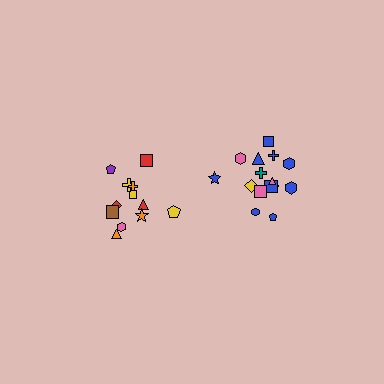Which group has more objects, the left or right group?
The right group.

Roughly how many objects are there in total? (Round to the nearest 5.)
Roughly 25 objects in total.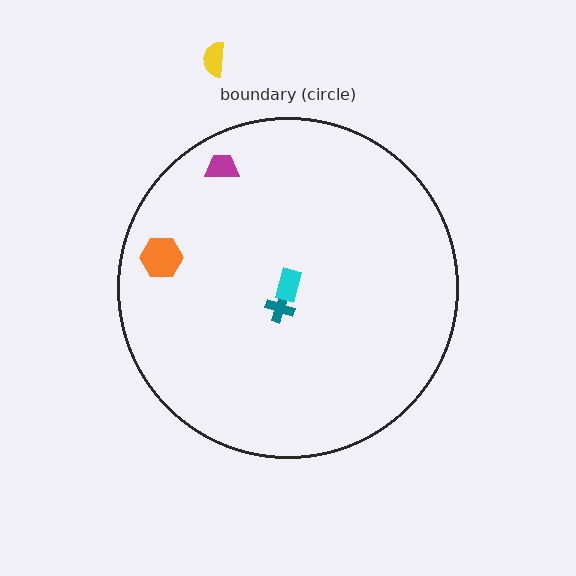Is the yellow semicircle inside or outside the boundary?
Outside.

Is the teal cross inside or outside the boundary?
Inside.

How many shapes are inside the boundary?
4 inside, 1 outside.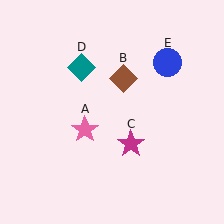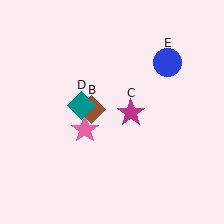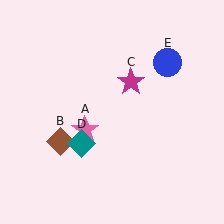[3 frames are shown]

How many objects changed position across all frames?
3 objects changed position: brown diamond (object B), magenta star (object C), teal diamond (object D).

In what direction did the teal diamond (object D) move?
The teal diamond (object D) moved down.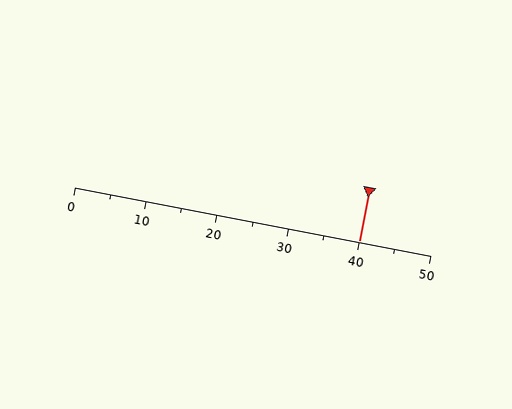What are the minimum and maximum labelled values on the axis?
The axis runs from 0 to 50.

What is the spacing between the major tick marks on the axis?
The major ticks are spaced 10 apart.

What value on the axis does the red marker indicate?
The marker indicates approximately 40.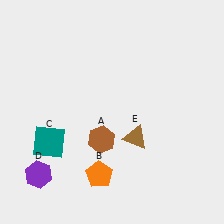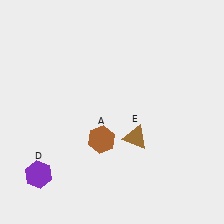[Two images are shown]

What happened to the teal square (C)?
The teal square (C) was removed in Image 2. It was in the bottom-left area of Image 1.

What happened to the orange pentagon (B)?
The orange pentagon (B) was removed in Image 2. It was in the bottom-left area of Image 1.